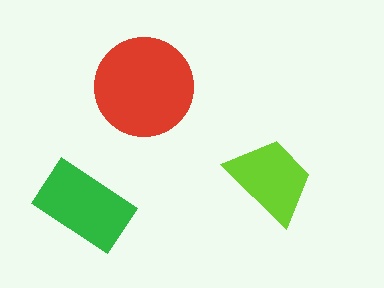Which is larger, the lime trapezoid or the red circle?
The red circle.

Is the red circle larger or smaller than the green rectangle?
Larger.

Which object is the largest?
The red circle.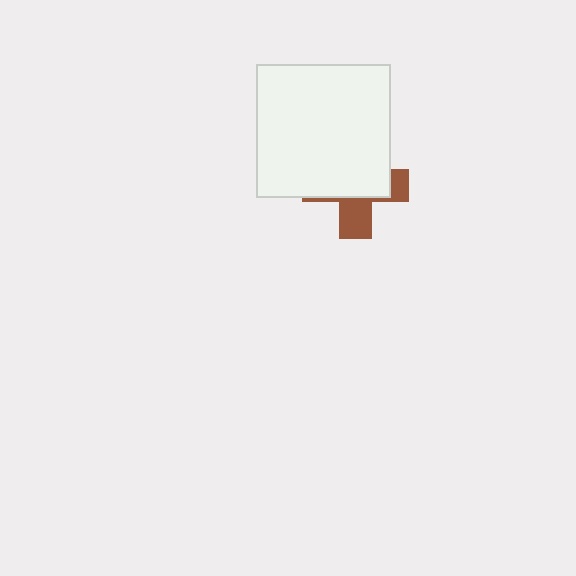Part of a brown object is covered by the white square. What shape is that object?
It is a cross.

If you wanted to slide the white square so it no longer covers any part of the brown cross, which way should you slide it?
Slide it up — that is the most direct way to separate the two shapes.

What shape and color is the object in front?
The object in front is a white square.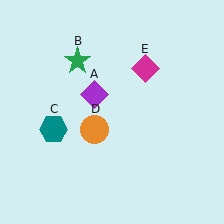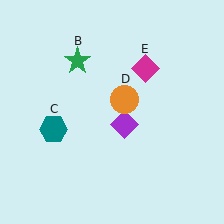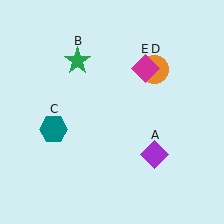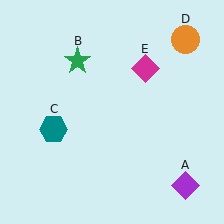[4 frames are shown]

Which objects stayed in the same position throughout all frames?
Green star (object B) and teal hexagon (object C) and magenta diamond (object E) remained stationary.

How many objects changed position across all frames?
2 objects changed position: purple diamond (object A), orange circle (object D).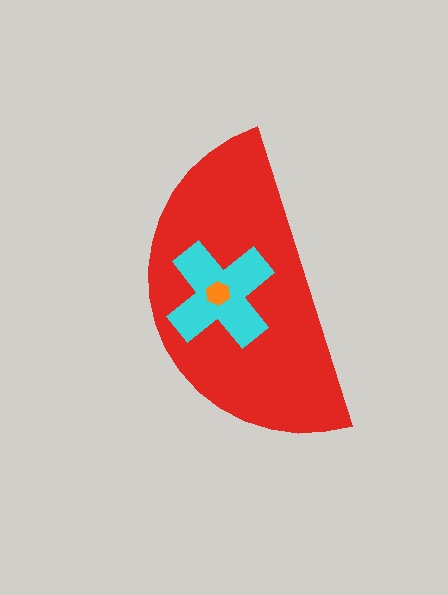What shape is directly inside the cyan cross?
The orange hexagon.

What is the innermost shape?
The orange hexagon.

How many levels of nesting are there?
3.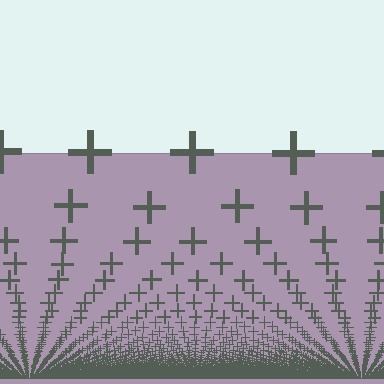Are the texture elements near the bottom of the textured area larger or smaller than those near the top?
Smaller. The gradient is inverted — elements near the bottom are smaller and denser.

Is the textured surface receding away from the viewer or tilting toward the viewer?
The surface appears to tilt toward the viewer. Texture elements get larger and sparser toward the top.